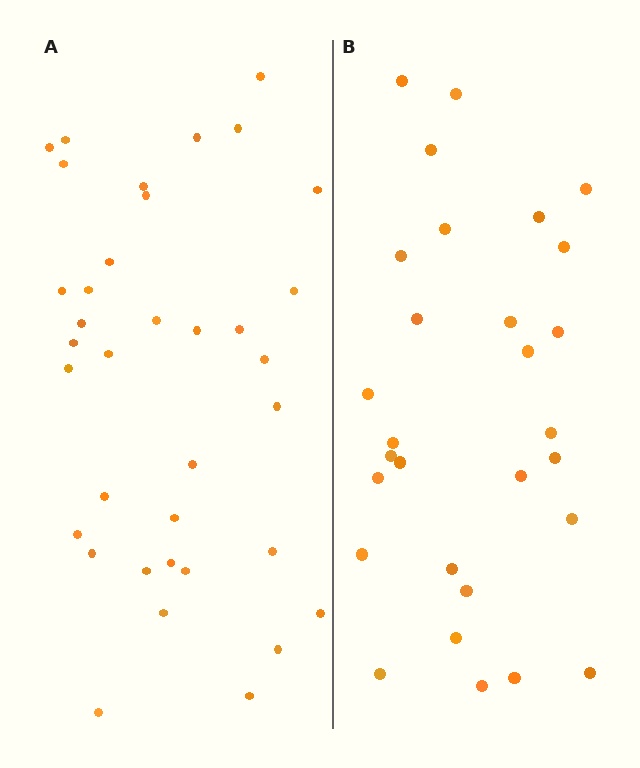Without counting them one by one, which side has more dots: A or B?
Region A (the left region) has more dots.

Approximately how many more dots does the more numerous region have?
Region A has roughly 8 or so more dots than region B.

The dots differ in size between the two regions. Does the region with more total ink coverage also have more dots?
No. Region B has more total ink coverage because its dots are larger, but region A actually contains more individual dots. Total area can be misleading — the number of items is what matters here.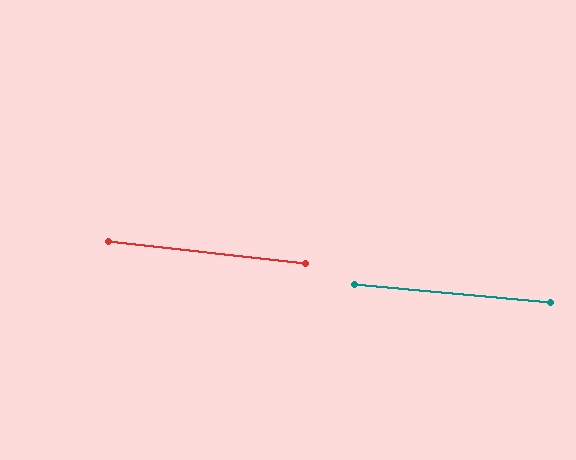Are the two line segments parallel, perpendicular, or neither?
Parallel — their directions differ by only 1.1°.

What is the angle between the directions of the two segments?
Approximately 1 degree.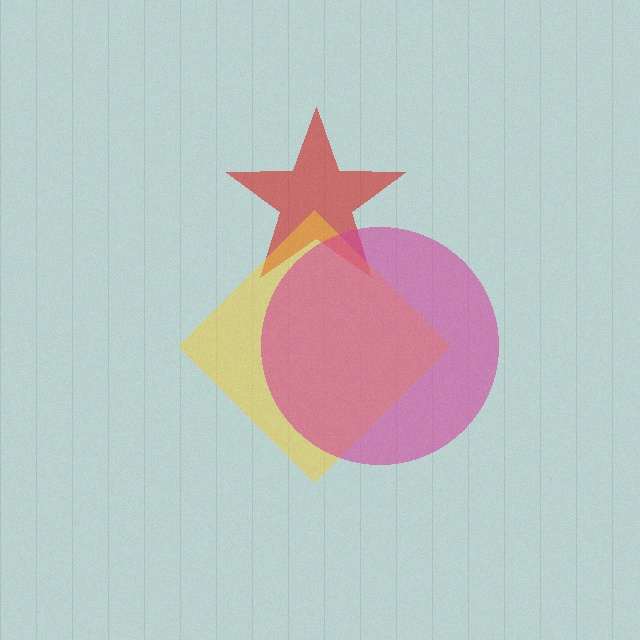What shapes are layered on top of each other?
The layered shapes are: a red star, a yellow diamond, a magenta circle.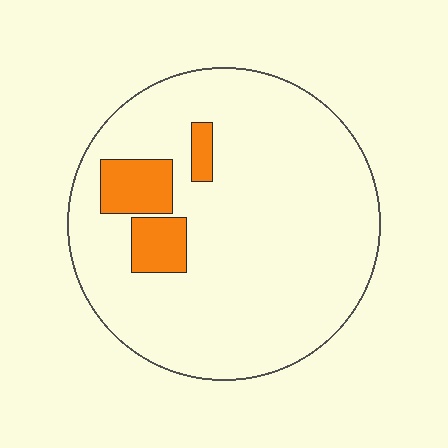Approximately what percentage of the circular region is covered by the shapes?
Approximately 10%.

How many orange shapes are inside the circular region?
3.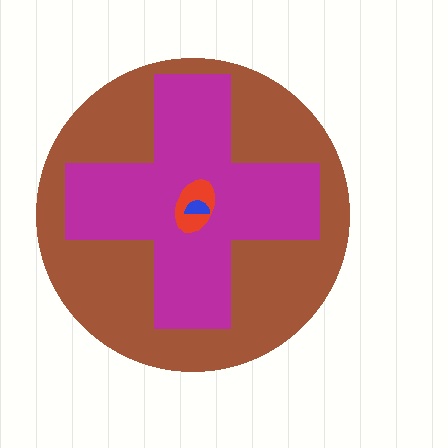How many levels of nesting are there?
4.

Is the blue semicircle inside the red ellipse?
Yes.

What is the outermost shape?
The brown circle.